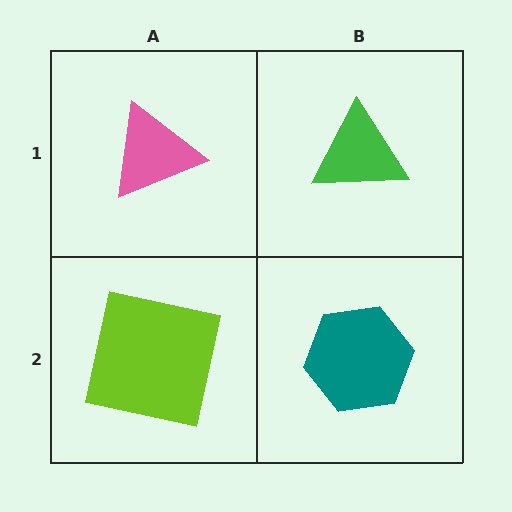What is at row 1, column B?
A green triangle.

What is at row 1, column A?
A pink triangle.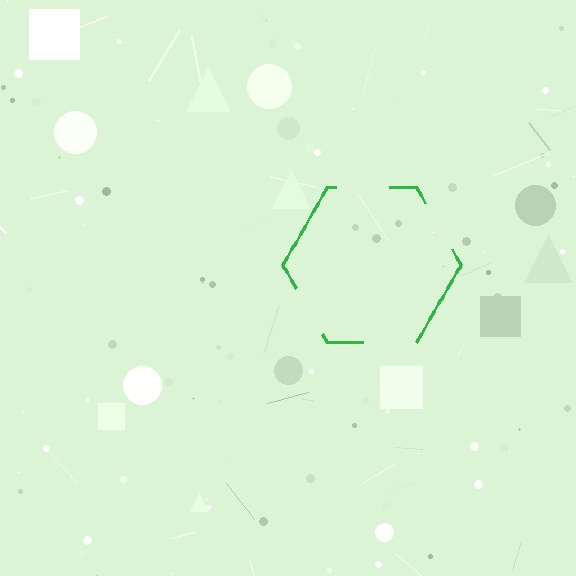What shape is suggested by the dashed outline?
The dashed outline suggests a hexagon.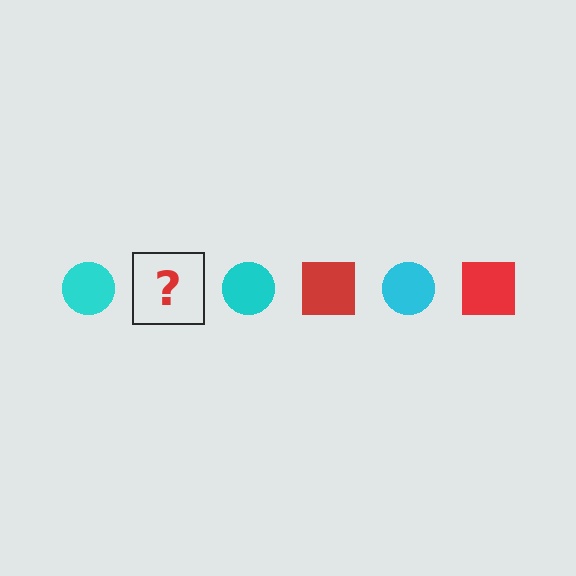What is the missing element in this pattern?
The missing element is a red square.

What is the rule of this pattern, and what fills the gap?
The rule is that the pattern alternates between cyan circle and red square. The gap should be filled with a red square.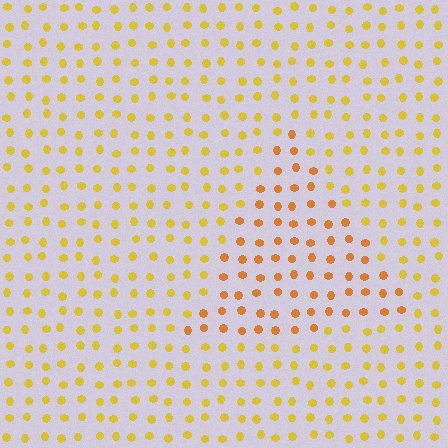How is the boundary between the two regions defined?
The boundary is defined purely by a slight shift in hue (about 25 degrees). Spacing, size, and orientation are identical on both sides.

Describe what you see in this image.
The image is filled with small yellow elements in a uniform arrangement. A triangle-shaped region is visible where the elements are tinted to a slightly different hue, forming a subtle color boundary.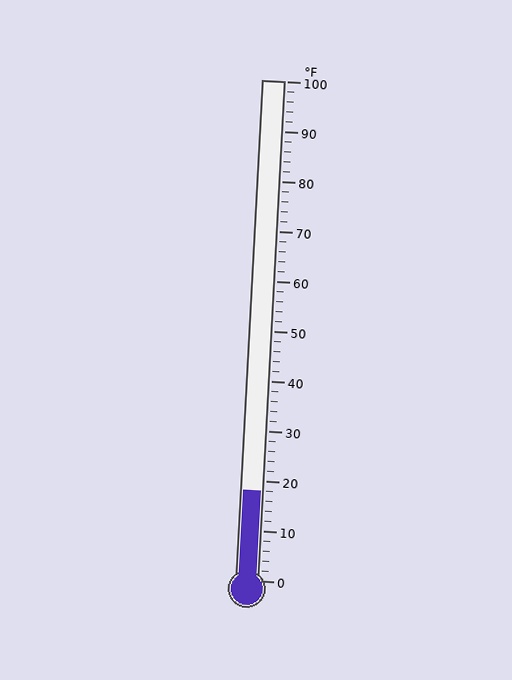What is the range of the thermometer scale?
The thermometer scale ranges from 0°F to 100°F.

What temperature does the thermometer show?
The thermometer shows approximately 18°F.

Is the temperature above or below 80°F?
The temperature is below 80°F.